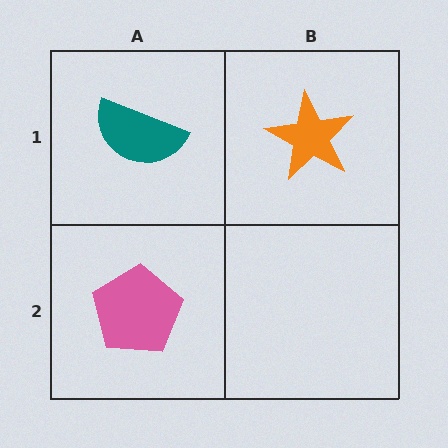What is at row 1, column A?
A teal semicircle.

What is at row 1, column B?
An orange star.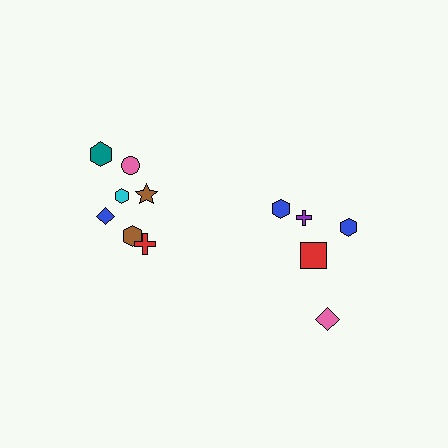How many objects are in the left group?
There are 7 objects.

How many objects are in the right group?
There are 5 objects.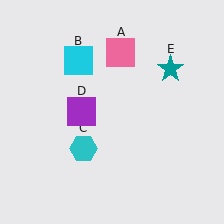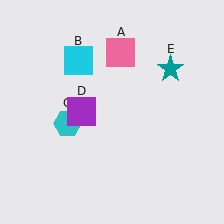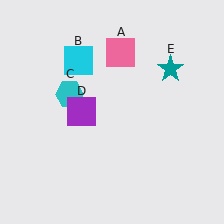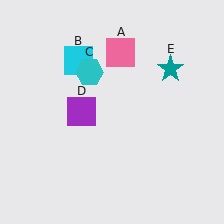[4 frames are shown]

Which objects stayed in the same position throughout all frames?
Pink square (object A) and cyan square (object B) and purple square (object D) and teal star (object E) remained stationary.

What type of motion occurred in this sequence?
The cyan hexagon (object C) rotated clockwise around the center of the scene.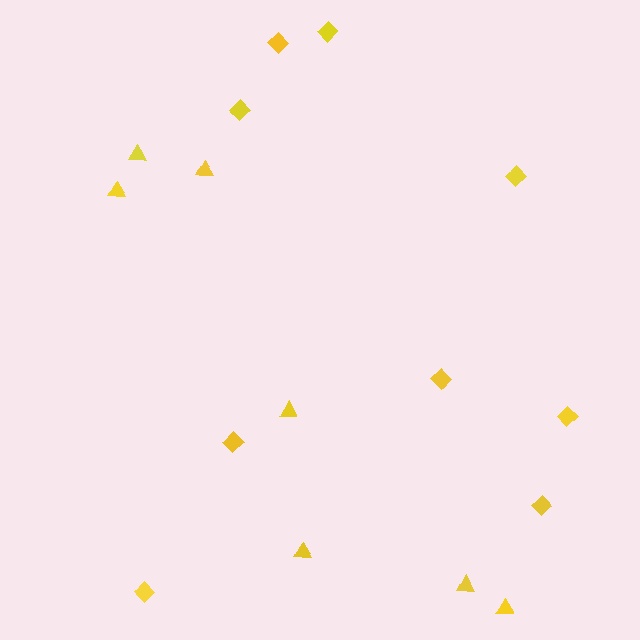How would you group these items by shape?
There are 2 groups: one group of diamonds (9) and one group of triangles (7).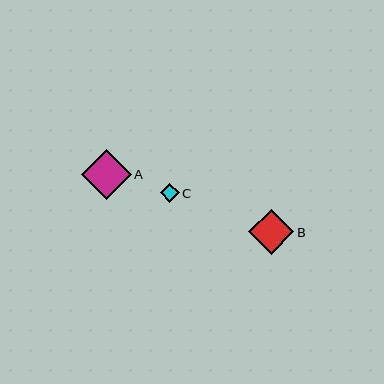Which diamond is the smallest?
Diamond C is the smallest with a size of approximately 19 pixels.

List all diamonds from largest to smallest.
From largest to smallest: A, B, C.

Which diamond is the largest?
Diamond A is the largest with a size of approximately 50 pixels.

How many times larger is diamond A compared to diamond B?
Diamond A is approximately 1.1 times the size of diamond B.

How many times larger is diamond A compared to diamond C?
Diamond A is approximately 2.6 times the size of diamond C.